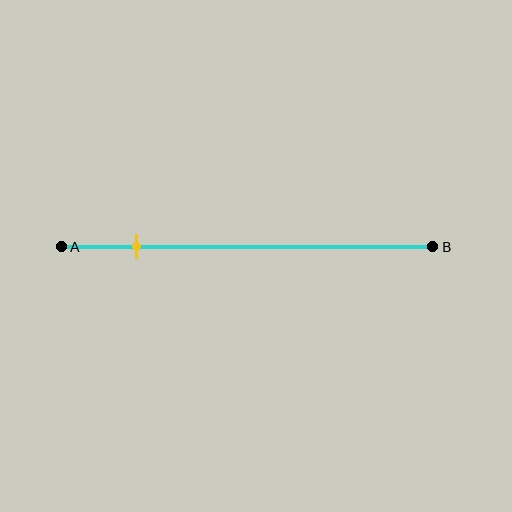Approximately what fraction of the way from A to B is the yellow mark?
The yellow mark is approximately 20% of the way from A to B.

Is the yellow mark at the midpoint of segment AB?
No, the mark is at about 20% from A, not at the 50% midpoint.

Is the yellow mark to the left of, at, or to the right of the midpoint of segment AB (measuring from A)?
The yellow mark is to the left of the midpoint of segment AB.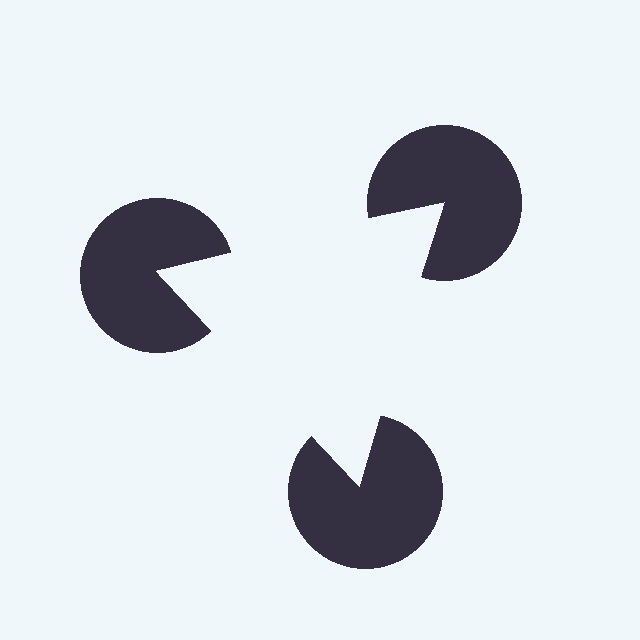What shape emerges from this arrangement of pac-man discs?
An illusory triangle — its edges are inferred from the aligned wedge cuts in the pac-man discs, not physically drawn.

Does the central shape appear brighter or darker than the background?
It typically appears slightly brighter than the background, even though no actual brightness change is drawn.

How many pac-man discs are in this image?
There are 3 — one at each vertex of the illusory triangle.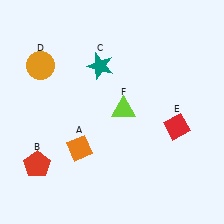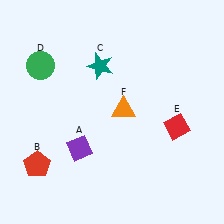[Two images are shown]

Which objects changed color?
A changed from orange to purple. D changed from orange to green. F changed from lime to orange.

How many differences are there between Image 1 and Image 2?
There are 3 differences between the two images.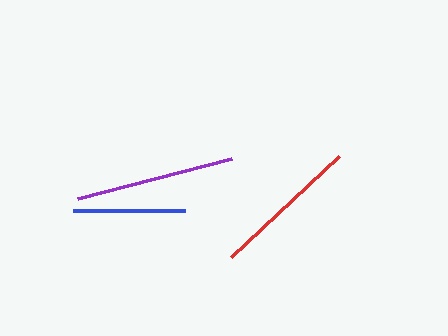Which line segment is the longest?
The purple line is the longest at approximately 160 pixels.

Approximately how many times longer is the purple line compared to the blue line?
The purple line is approximately 1.4 times the length of the blue line.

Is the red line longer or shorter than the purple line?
The purple line is longer than the red line.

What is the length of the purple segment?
The purple segment is approximately 160 pixels long.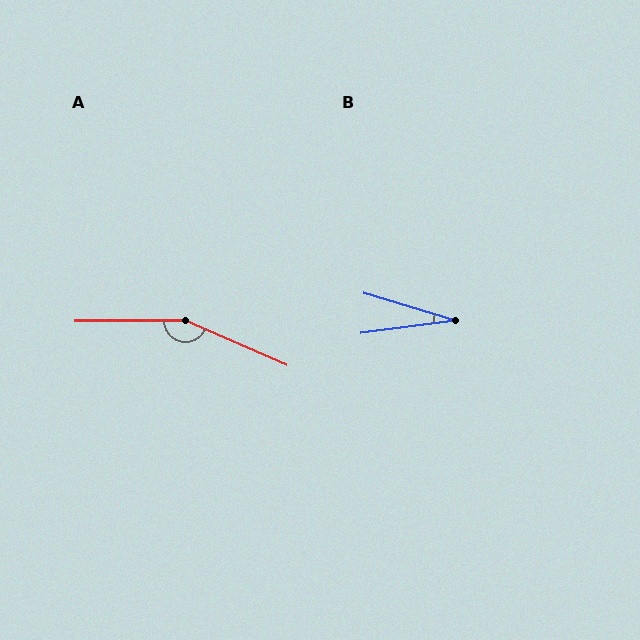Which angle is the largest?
A, at approximately 156 degrees.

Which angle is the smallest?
B, at approximately 24 degrees.